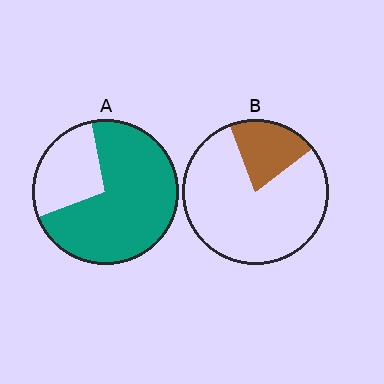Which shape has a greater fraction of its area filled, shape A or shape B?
Shape A.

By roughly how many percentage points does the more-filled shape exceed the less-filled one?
By roughly 50 percentage points (A over B).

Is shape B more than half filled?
No.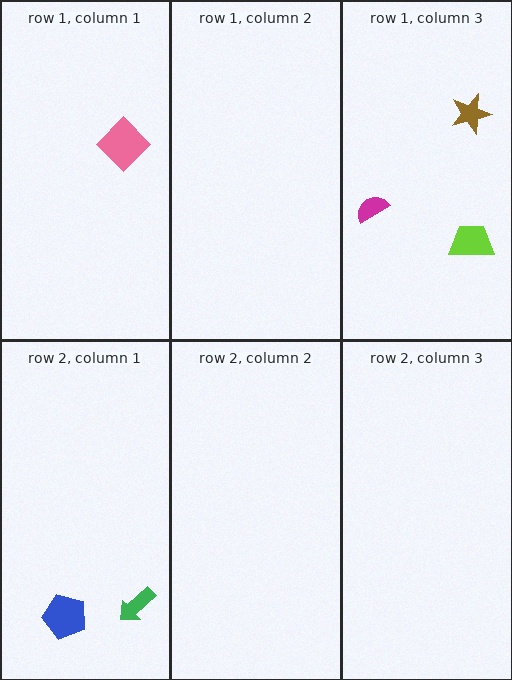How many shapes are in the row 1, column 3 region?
3.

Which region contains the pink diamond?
The row 1, column 1 region.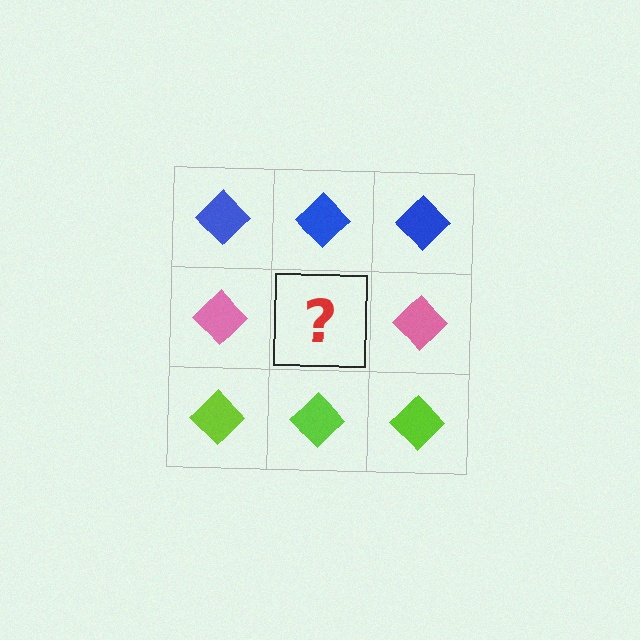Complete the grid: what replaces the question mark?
The question mark should be replaced with a pink diamond.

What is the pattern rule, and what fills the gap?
The rule is that each row has a consistent color. The gap should be filled with a pink diamond.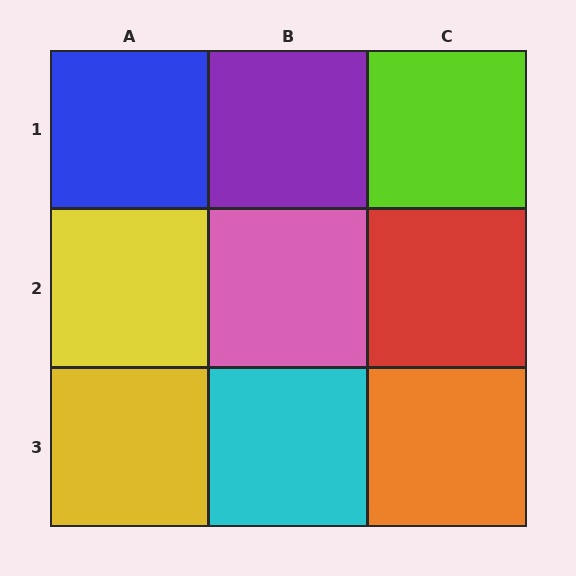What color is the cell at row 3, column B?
Cyan.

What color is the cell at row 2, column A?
Yellow.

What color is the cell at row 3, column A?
Yellow.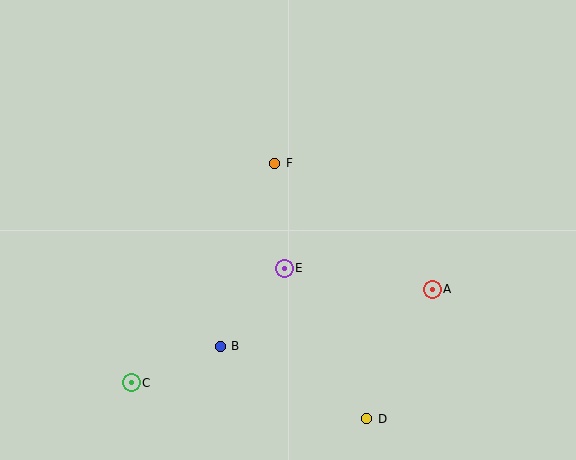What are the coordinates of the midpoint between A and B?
The midpoint between A and B is at (326, 318).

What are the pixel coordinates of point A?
Point A is at (432, 289).